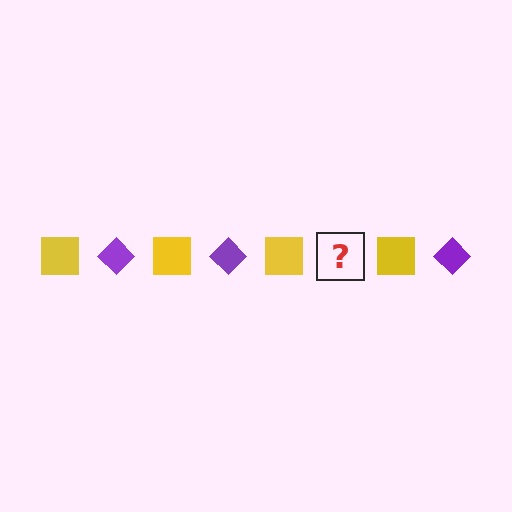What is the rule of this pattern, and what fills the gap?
The rule is that the pattern alternates between yellow square and purple diamond. The gap should be filled with a purple diamond.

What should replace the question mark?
The question mark should be replaced with a purple diamond.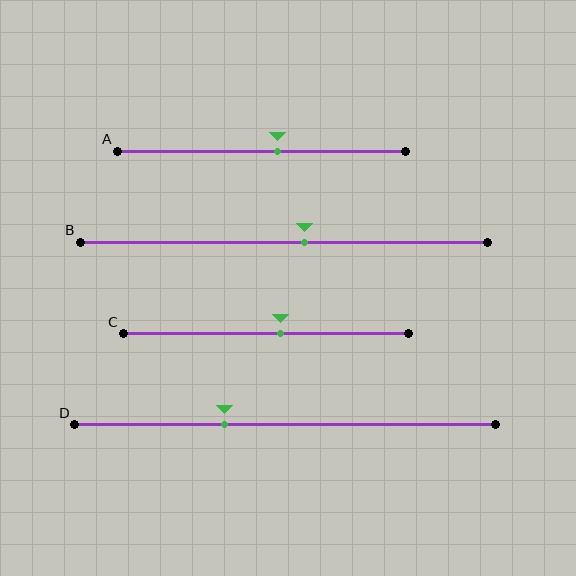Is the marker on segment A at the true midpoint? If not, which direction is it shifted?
No, the marker on segment A is shifted to the right by about 5% of the segment length.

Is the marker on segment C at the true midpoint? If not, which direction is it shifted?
No, the marker on segment C is shifted to the right by about 5% of the segment length.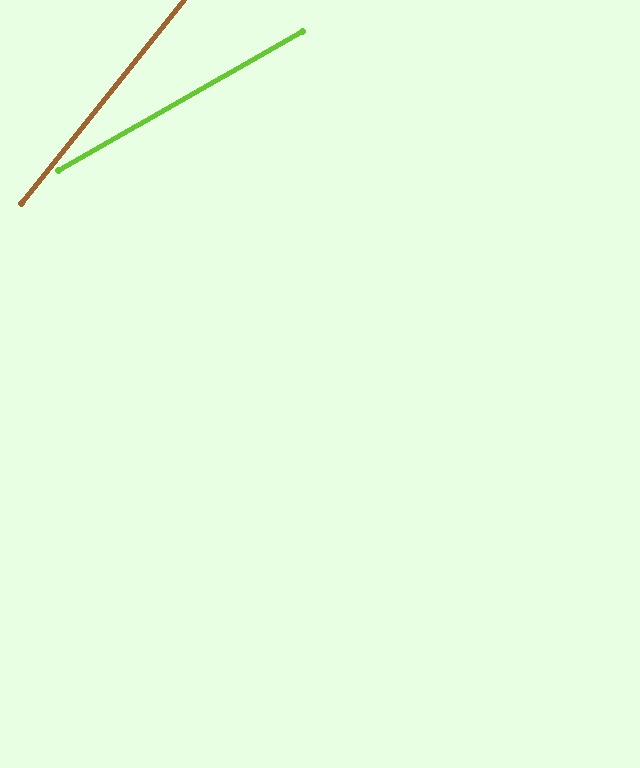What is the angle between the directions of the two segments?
Approximately 22 degrees.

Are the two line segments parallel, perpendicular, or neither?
Neither parallel nor perpendicular — they differ by about 22°.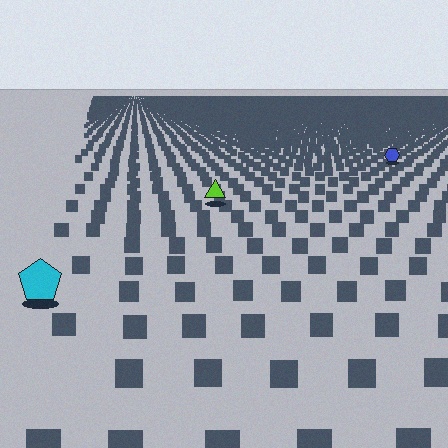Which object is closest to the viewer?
The cyan pentagon is closest. The texture marks near it are larger and more spread out.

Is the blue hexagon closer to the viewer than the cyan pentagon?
No. The cyan pentagon is closer — you can tell from the texture gradient: the ground texture is coarser near it.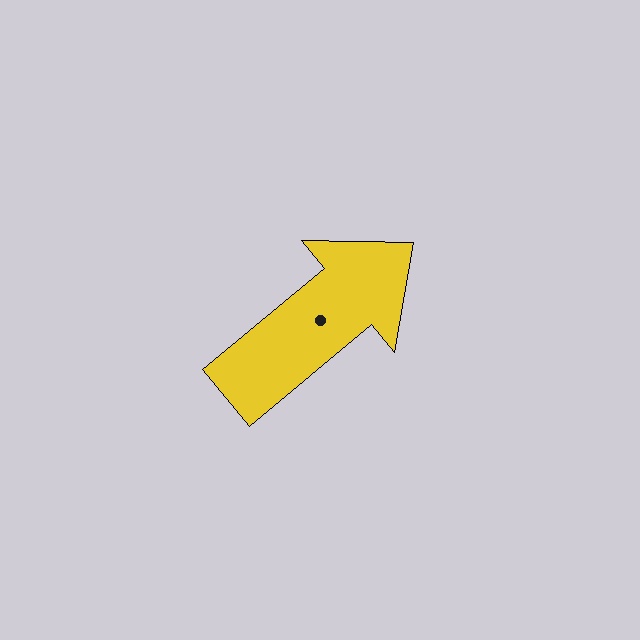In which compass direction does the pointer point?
Northeast.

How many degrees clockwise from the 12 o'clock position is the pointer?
Approximately 50 degrees.